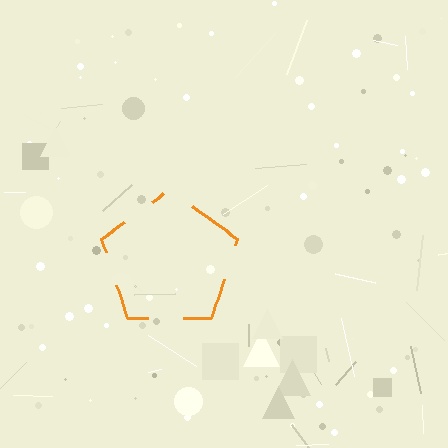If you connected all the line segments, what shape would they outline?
They would outline a pentagon.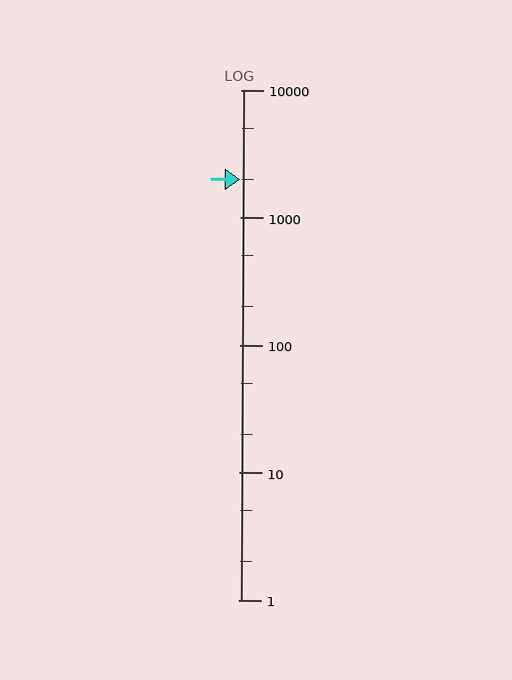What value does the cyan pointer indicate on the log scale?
The pointer indicates approximately 2000.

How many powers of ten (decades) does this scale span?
The scale spans 4 decades, from 1 to 10000.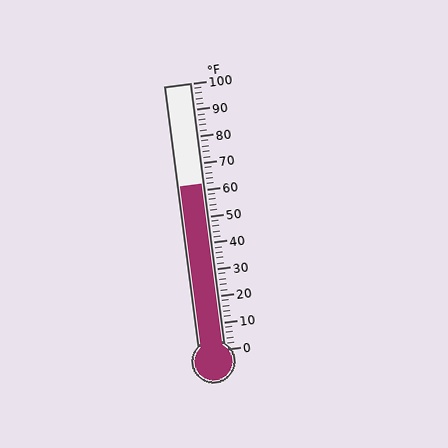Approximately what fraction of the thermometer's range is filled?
The thermometer is filled to approximately 60% of its range.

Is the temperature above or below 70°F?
The temperature is below 70°F.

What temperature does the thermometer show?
The thermometer shows approximately 62°F.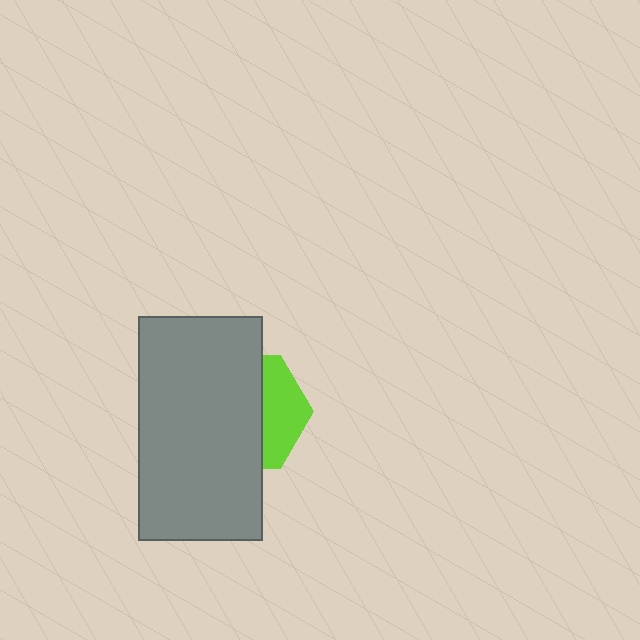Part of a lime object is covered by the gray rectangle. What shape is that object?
It is a hexagon.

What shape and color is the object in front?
The object in front is a gray rectangle.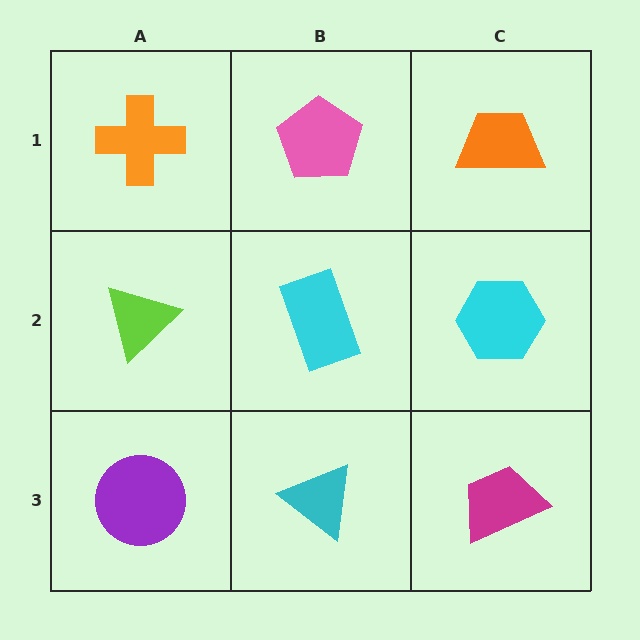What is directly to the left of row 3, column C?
A cyan triangle.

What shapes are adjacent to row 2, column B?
A pink pentagon (row 1, column B), a cyan triangle (row 3, column B), a lime triangle (row 2, column A), a cyan hexagon (row 2, column C).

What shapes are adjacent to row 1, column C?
A cyan hexagon (row 2, column C), a pink pentagon (row 1, column B).